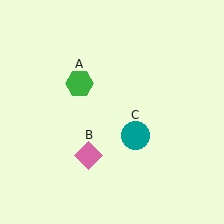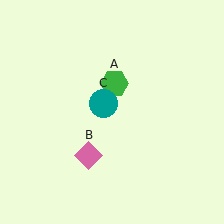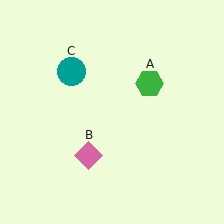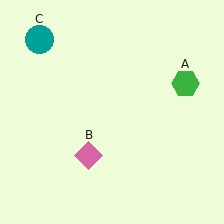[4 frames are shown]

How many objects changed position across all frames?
2 objects changed position: green hexagon (object A), teal circle (object C).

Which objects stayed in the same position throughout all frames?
Pink diamond (object B) remained stationary.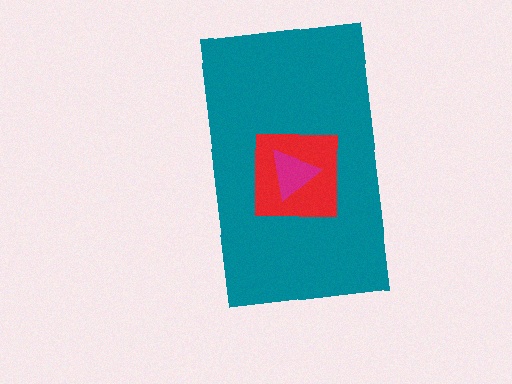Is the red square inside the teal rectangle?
Yes.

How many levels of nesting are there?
3.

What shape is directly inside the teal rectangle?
The red square.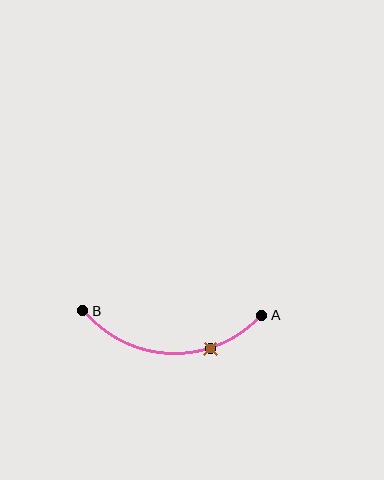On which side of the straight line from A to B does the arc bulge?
The arc bulges below the straight line connecting A and B.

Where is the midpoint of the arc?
The arc midpoint is the point on the curve farthest from the straight line joining A and B. It sits below that line.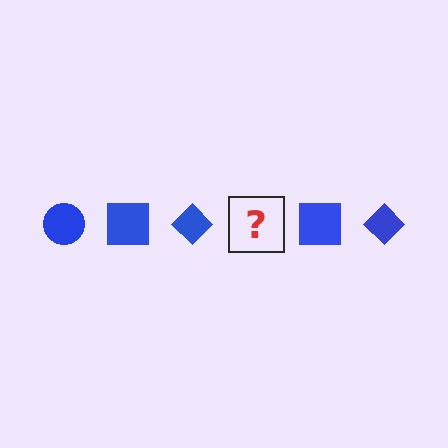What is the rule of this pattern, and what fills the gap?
The rule is that the pattern cycles through circle, square, diamond shapes in blue. The gap should be filled with a blue circle.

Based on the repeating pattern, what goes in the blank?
The blank should be a blue circle.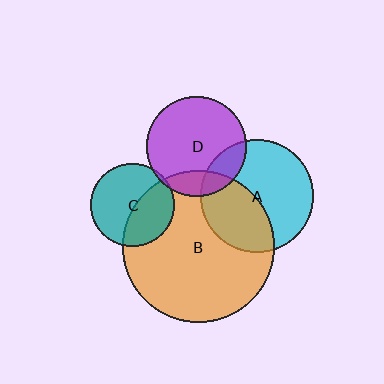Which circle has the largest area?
Circle B (orange).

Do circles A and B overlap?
Yes.